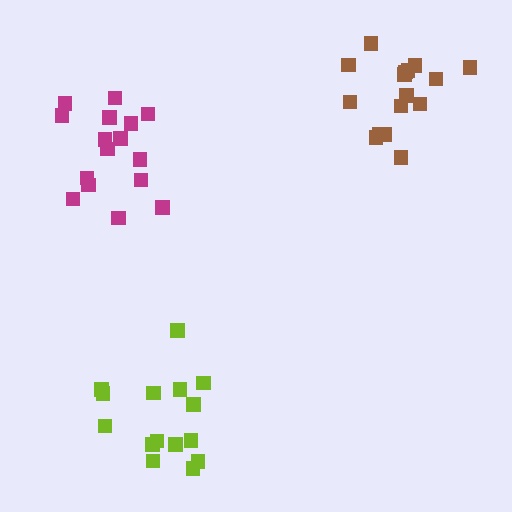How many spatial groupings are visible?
There are 3 spatial groupings.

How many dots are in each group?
Group 1: 16 dots, Group 2: 16 dots, Group 3: 15 dots (47 total).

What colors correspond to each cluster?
The clusters are colored: brown, magenta, lime.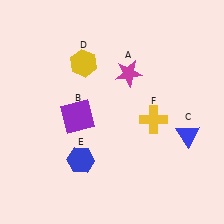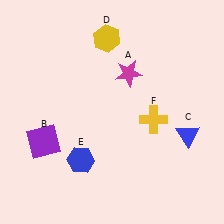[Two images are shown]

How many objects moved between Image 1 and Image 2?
2 objects moved between the two images.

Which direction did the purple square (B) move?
The purple square (B) moved left.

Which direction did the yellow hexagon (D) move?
The yellow hexagon (D) moved up.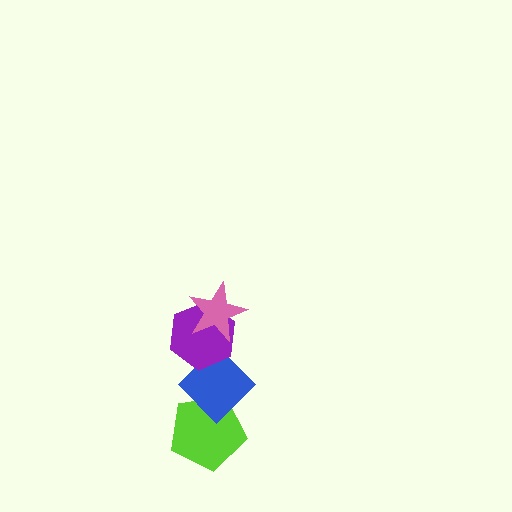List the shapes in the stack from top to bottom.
From top to bottom: the pink star, the purple hexagon, the blue diamond, the lime pentagon.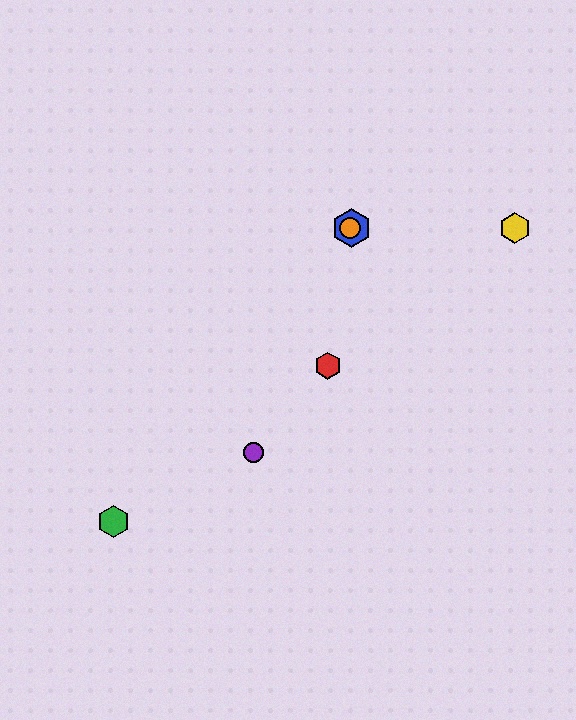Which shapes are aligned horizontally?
The blue hexagon, the yellow hexagon, the orange circle are aligned horizontally.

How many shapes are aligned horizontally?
3 shapes (the blue hexagon, the yellow hexagon, the orange circle) are aligned horizontally.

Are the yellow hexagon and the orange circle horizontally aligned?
Yes, both are at y≈228.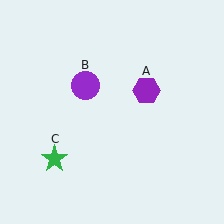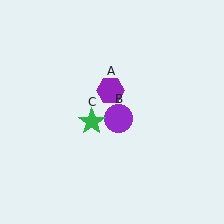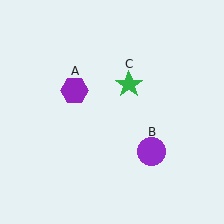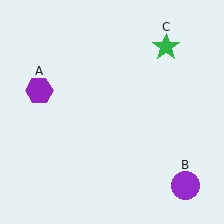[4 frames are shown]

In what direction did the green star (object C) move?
The green star (object C) moved up and to the right.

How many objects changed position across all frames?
3 objects changed position: purple hexagon (object A), purple circle (object B), green star (object C).